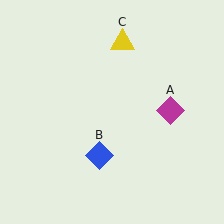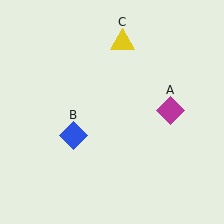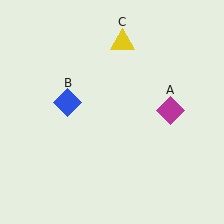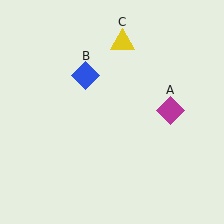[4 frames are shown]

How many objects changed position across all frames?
1 object changed position: blue diamond (object B).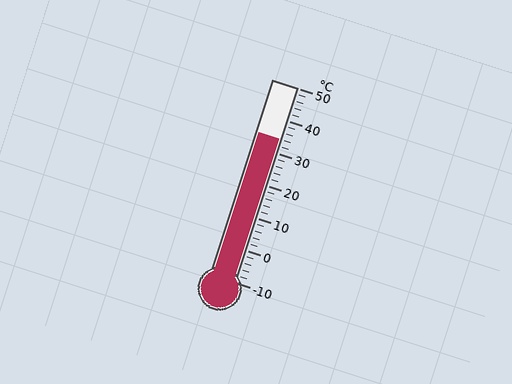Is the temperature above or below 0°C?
The temperature is above 0°C.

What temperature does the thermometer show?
The thermometer shows approximately 34°C.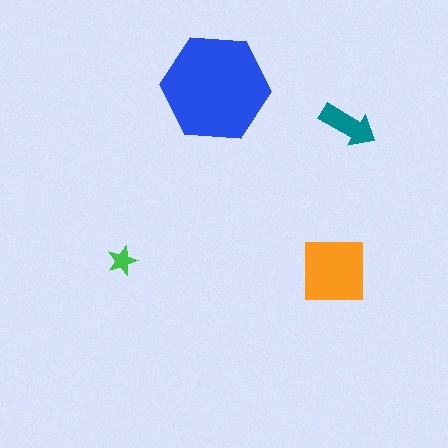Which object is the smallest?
The green star.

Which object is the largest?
The blue hexagon.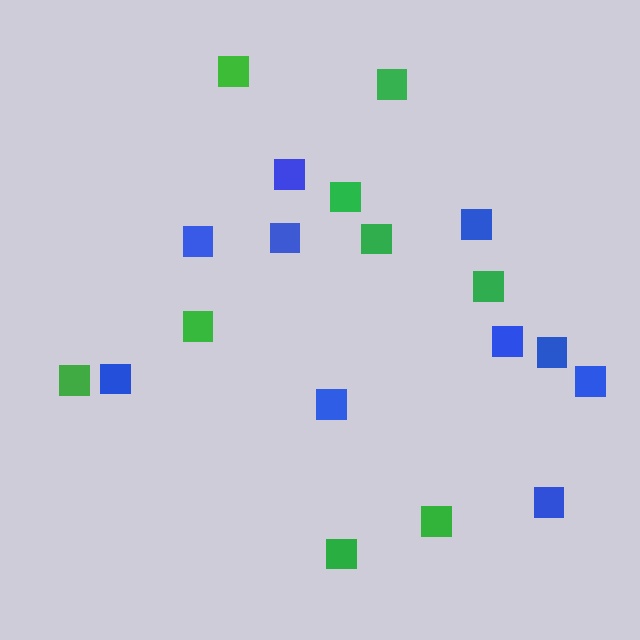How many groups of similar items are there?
There are 2 groups: one group of green squares (9) and one group of blue squares (10).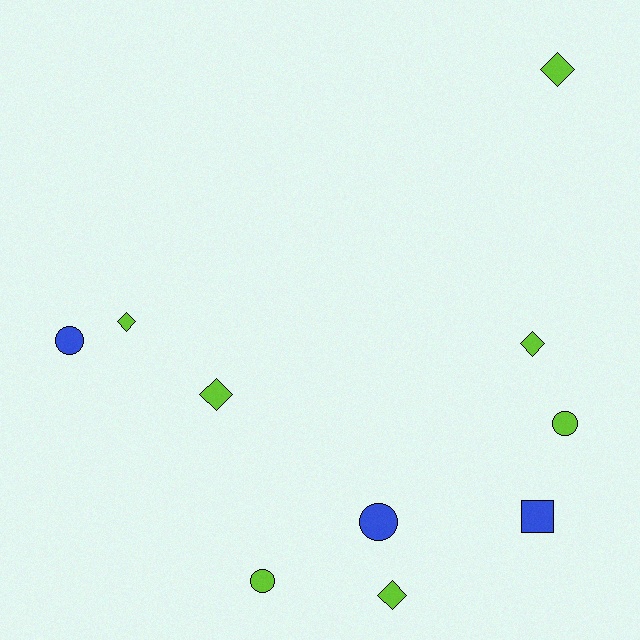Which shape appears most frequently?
Diamond, with 5 objects.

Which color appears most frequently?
Lime, with 7 objects.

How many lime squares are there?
There are no lime squares.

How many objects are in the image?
There are 10 objects.